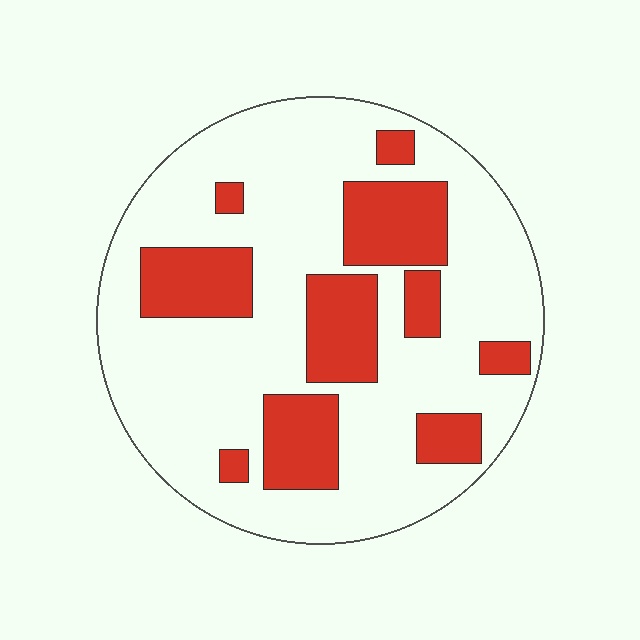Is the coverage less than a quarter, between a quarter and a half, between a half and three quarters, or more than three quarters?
Between a quarter and a half.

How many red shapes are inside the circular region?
10.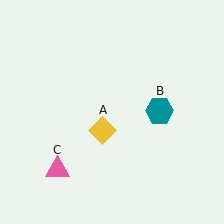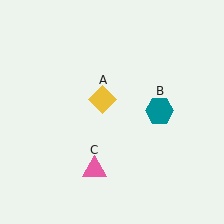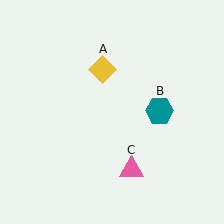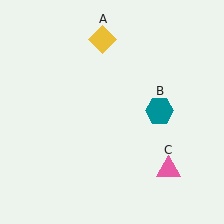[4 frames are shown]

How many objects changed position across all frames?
2 objects changed position: yellow diamond (object A), pink triangle (object C).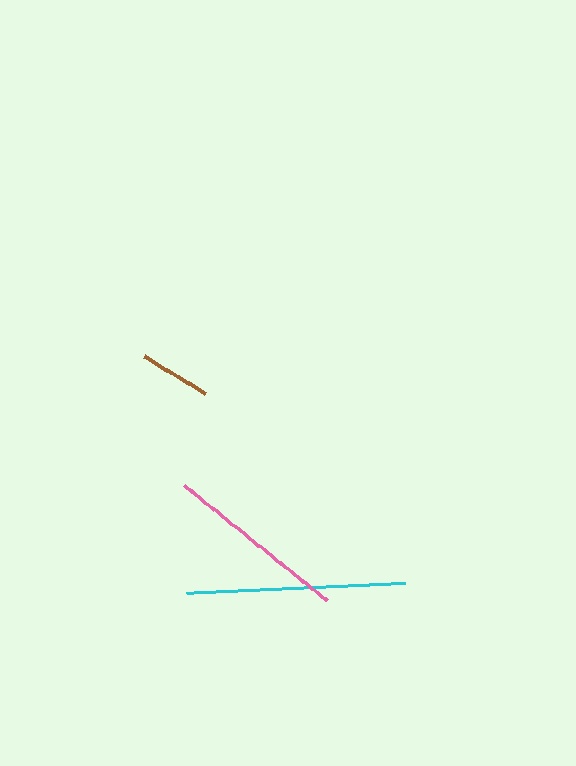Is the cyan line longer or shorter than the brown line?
The cyan line is longer than the brown line.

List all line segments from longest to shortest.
From longest to shortest: cyan, pink, brown.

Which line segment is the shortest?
The brown line is the shortest at approximately 71 pixels.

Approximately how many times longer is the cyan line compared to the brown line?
The cyan line is approximately 3.1 times the length of the brown line.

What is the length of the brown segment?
The brown segment is approximately 71 pixels long.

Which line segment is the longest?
The cyan line is the longest at approximately 220 pixels.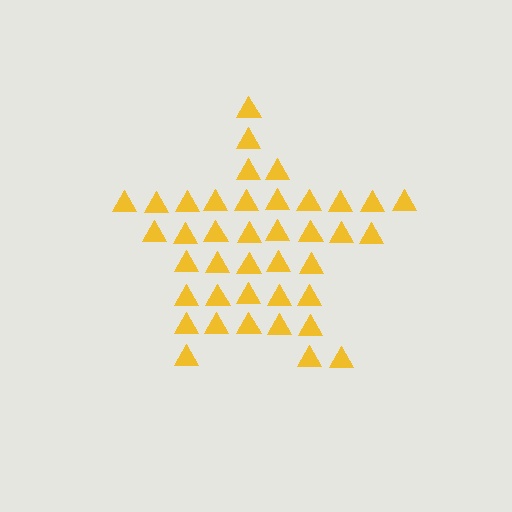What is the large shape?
The large shape is a star.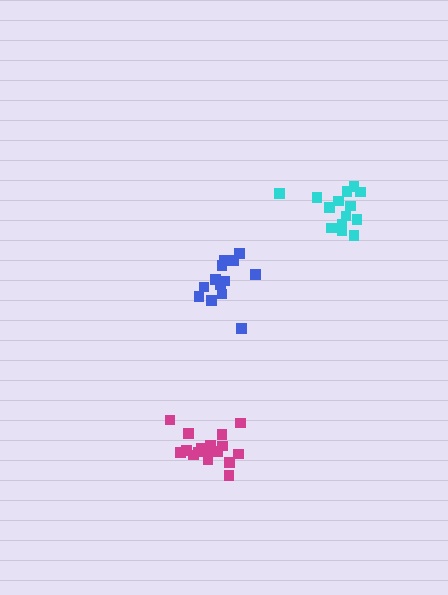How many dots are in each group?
Group 1: 14 dots, Group 2: 18 dots, Group 3: 13 dots (45 total).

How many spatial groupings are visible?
There are 3 spatial groupings.